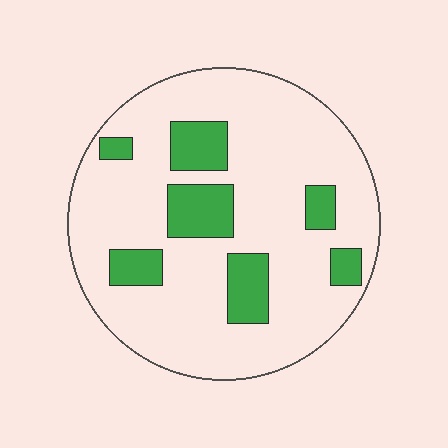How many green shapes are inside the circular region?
7.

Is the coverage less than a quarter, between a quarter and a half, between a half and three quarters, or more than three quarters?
Less than a quarter.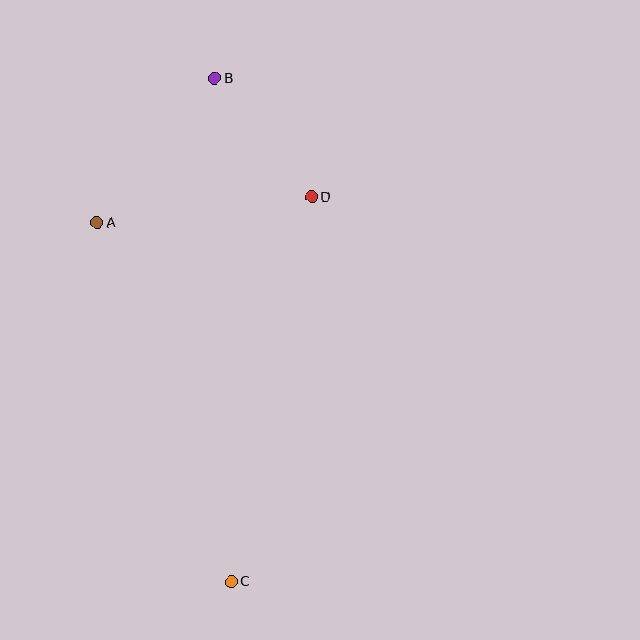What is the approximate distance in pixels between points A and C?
The distance between A and C is approximately 383 pixels.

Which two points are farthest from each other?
Points B and C are farthest from each other.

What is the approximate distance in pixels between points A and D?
The distance between A and D is approximately 216 pixels.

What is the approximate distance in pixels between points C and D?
The distance between C and D is approximately 393 pixels.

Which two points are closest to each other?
Points B and D are closest to each other.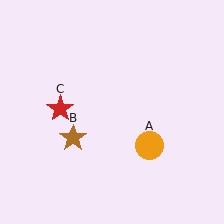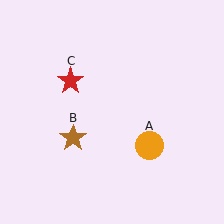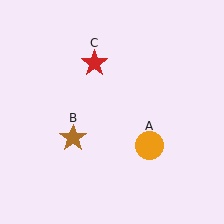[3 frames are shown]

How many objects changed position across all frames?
1 object changed position: red star (object C).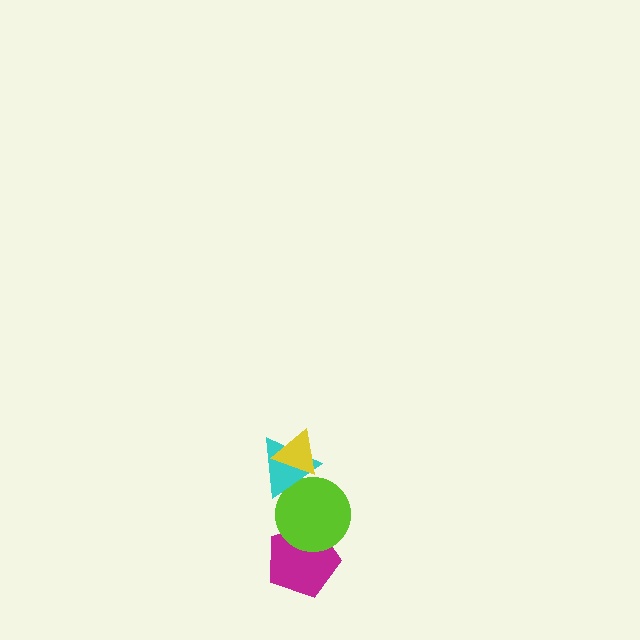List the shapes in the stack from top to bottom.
From top to bottom: the yellow triangle, the cyan triangle, the lime circle, the magenta pentagon.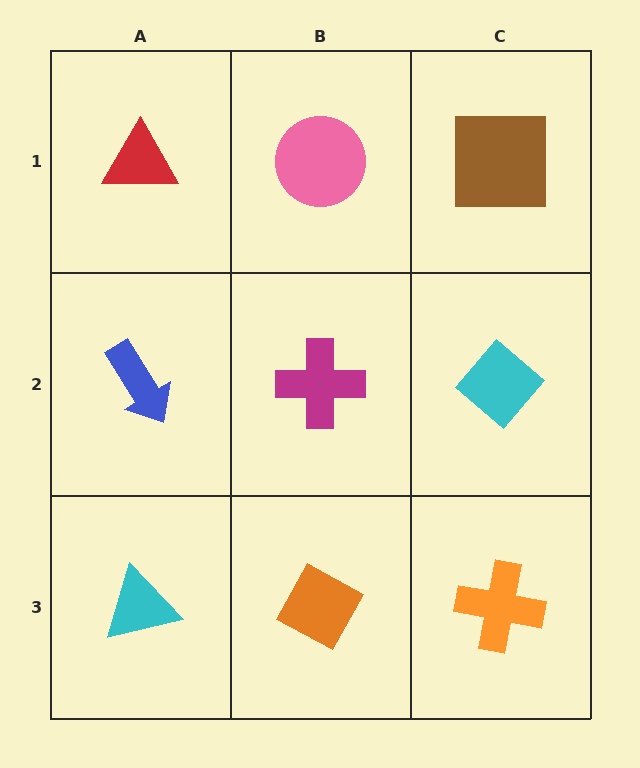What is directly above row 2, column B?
A pink circle.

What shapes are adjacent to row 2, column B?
A pink circle (row 1, column B), an orange diamond (row 3, column B), a blue arrow (row 2, column A), a cyan diamond (row 2, column C).